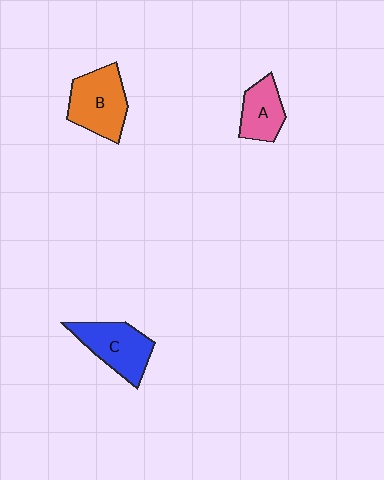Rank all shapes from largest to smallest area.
From largest to smallest: B (orange), C (blue), A (pink).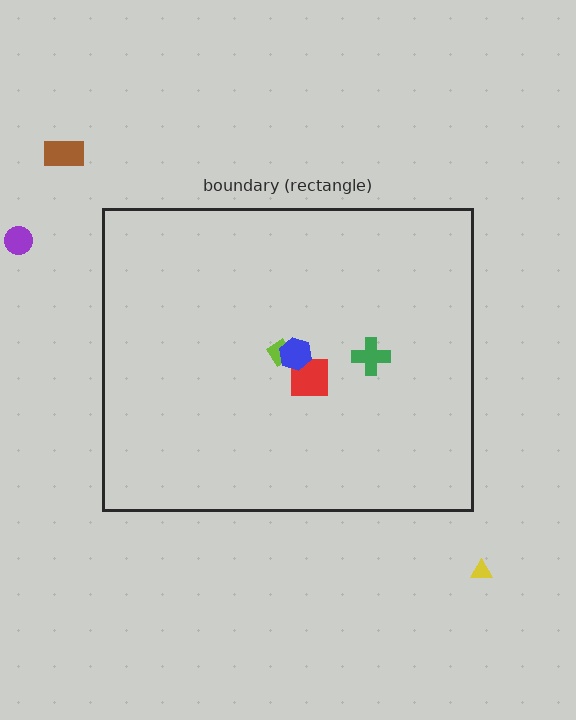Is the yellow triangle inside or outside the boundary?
Outside.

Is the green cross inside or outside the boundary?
Inside.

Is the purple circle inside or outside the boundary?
Outside.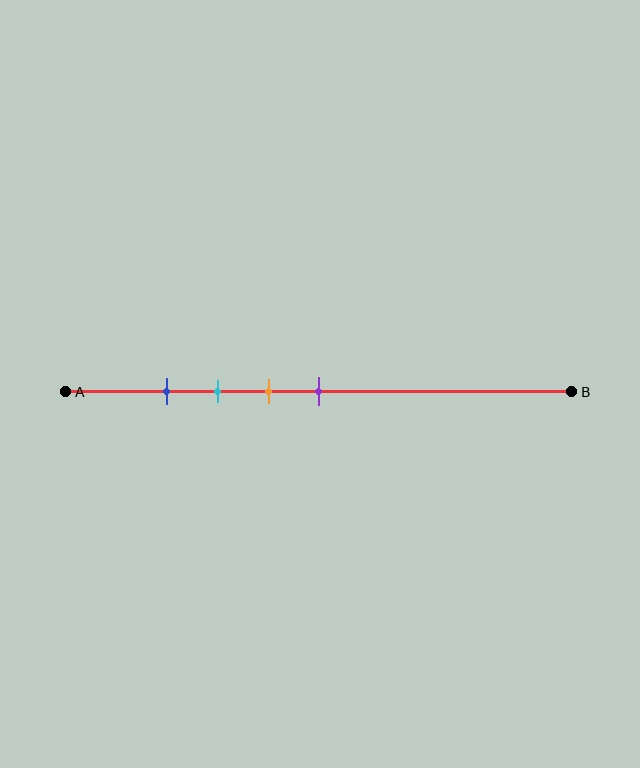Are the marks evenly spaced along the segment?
Yes, the marks are approximately evenly spaced.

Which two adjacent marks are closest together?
The blue and cyan marks are the closest adjacent pair.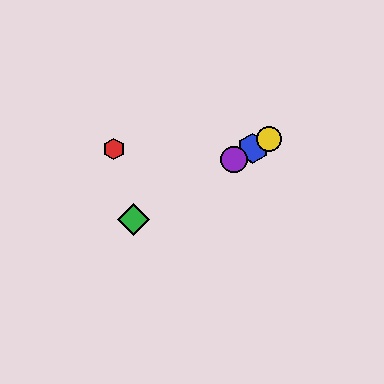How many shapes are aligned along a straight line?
4 shapes (the blue hexagon, the green diamond, the yellow circle, the purple circle) are aligned along a straight line.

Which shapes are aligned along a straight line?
The blue hexagon, the green diamond, the yellow circle, the purple circle are aligned along a straight line.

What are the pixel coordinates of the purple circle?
The purple circle is at (234, 160).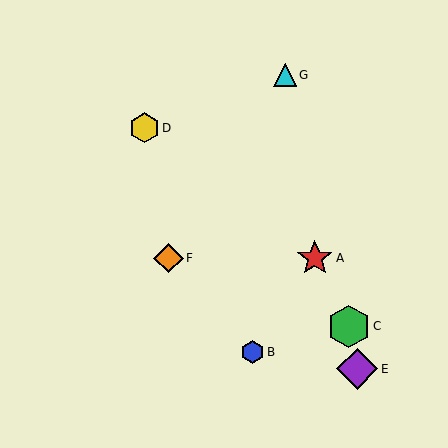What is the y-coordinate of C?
Object C is at y≈326.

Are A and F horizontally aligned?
Yes, both are at y≈258.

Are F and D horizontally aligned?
No, F is at y≈258 and D is at y≈128.